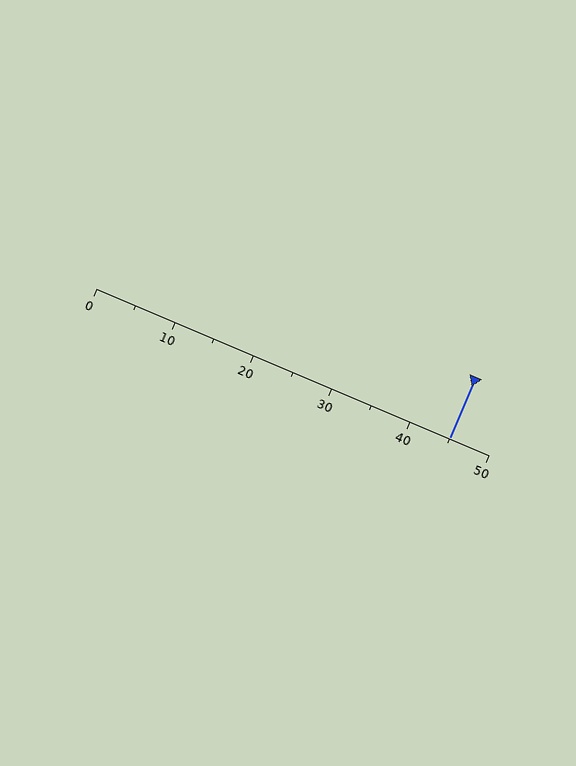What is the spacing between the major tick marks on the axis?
The major ticks are spaced 10 apart.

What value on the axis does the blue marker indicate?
The marker indicates approximately 45.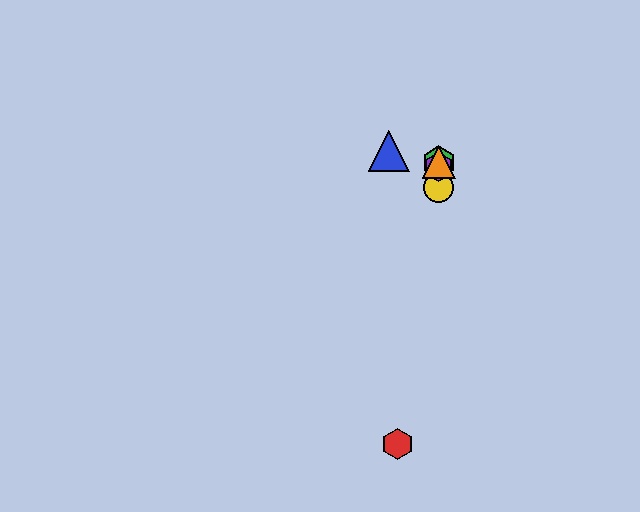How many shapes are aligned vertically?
4 shapes (the green hexagon, the yellow circle, the purple hexagon, the orange triangle) are aligned vertically.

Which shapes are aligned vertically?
The green hexagon, the yellow circle, the purple hexagon, the orange triangle are aligned vertically.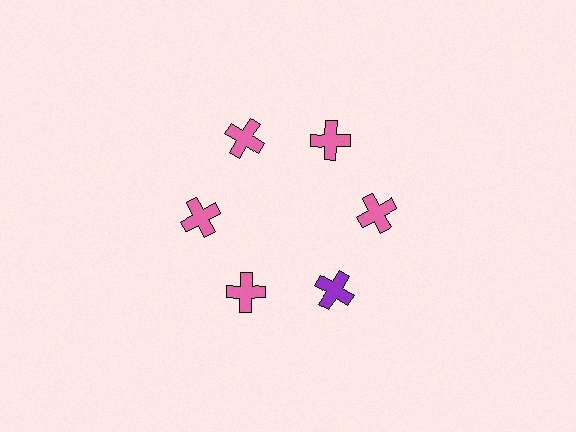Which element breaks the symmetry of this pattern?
The purple cross at roughly the 5 o'clock position breaks the symmetry. All other shapes are pink crosses.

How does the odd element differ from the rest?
It has a different color: purple instead of pink.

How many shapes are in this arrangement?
There are 6 shapes arranged in a ring pattern.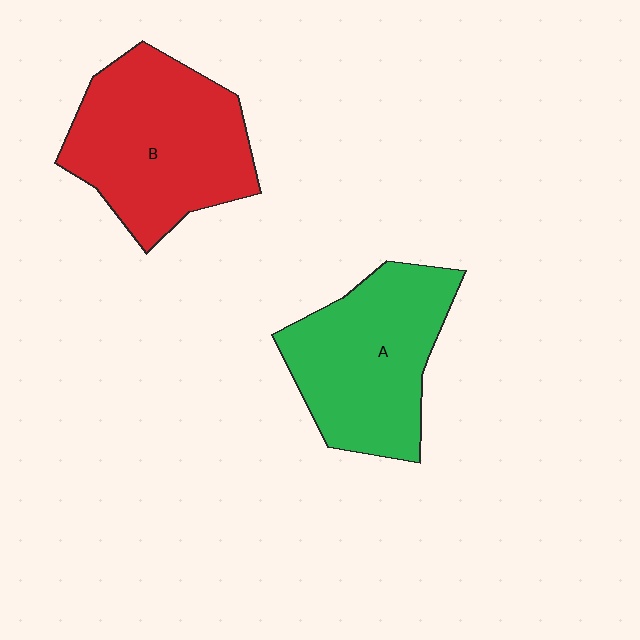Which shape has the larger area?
Shape B (red).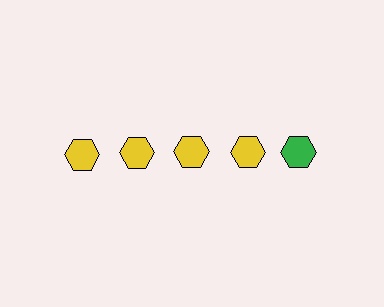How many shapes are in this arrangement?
There are 5 shapes arranged in a grid pattern.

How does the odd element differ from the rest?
It has a different color: green instead of yellow.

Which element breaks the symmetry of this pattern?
The green hexagon in the top row, rightmost column breaks the symmetry. All other shapes are yellow hexagons.